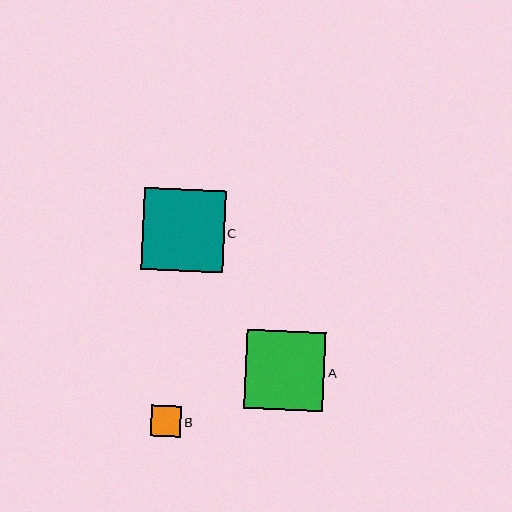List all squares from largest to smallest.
From largest to smallest: C, A, B.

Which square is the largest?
Square C is the largest with a size of approximately 82 pixels.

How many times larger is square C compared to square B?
Square C is approximately 2.7 times the size of square B.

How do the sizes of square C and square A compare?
Square C and square A are approximately the same size.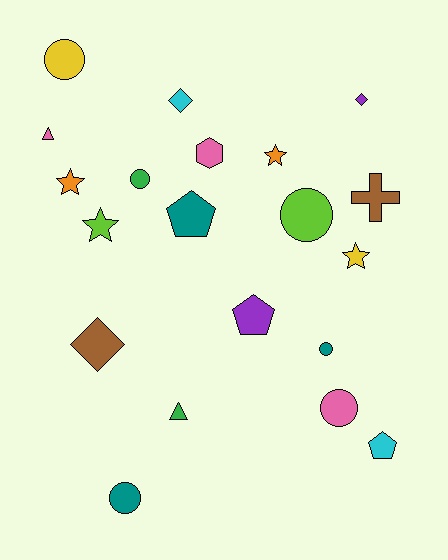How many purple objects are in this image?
There are 2 purple objects.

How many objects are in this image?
There are 20 objects.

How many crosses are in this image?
There is 1 cross.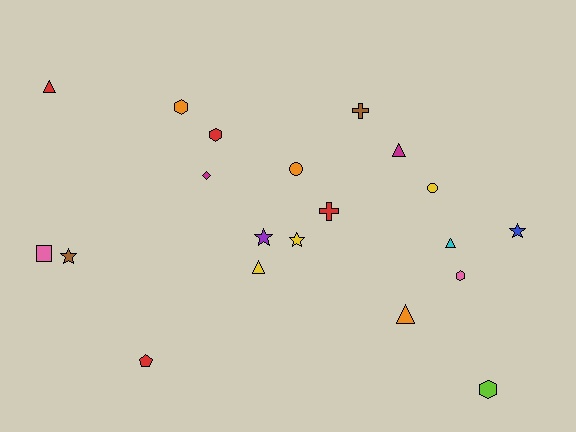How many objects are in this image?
There are 20 objects.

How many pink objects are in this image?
There are 2 pink objects.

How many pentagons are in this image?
There is 1 pentagon.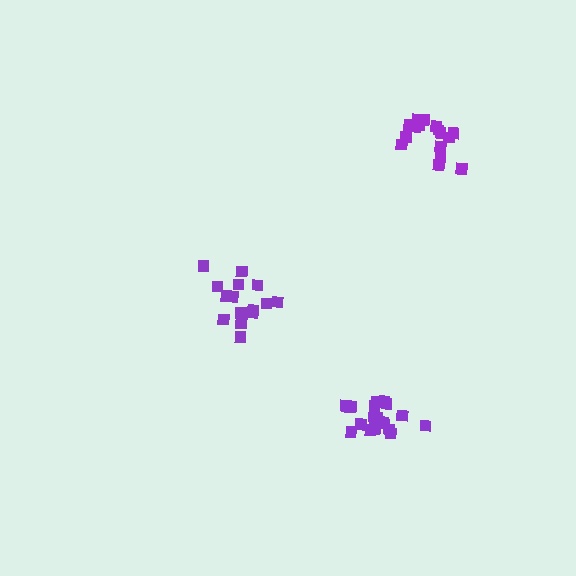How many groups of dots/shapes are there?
There are 3 groups.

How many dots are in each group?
Group 1: 15 dots, Group 2: 17 dots, Group 3: 20 dots (52 total).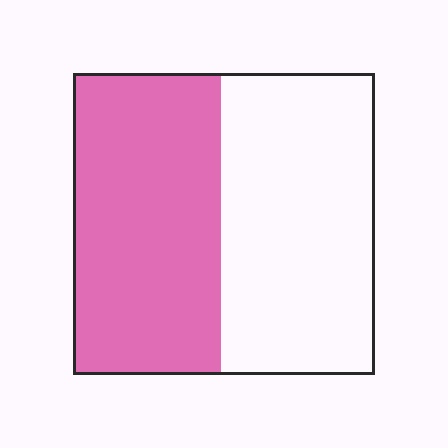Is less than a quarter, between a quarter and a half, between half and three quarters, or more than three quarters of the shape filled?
Between a quarter and a half.